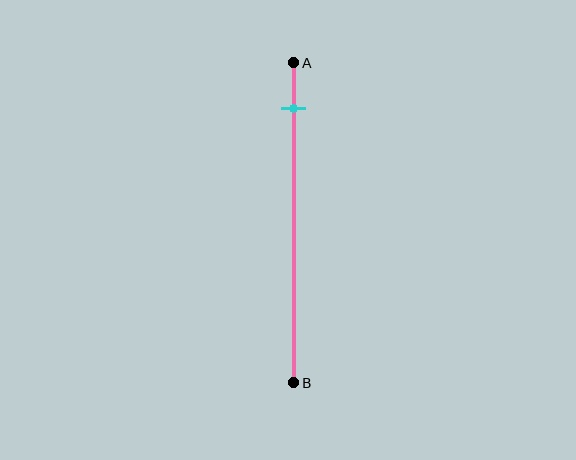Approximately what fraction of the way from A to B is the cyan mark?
The cyan mark is approximately 15% of the way from A to B.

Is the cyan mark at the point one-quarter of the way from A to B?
No, the mark is at about 15% from A, not at the 25% one-quarter point.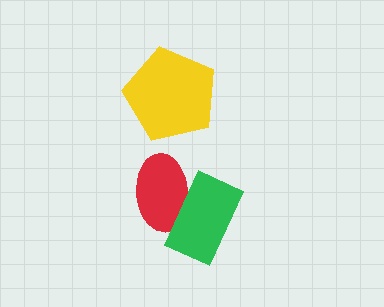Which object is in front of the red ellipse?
The green rectangle is in front of the red ellipse.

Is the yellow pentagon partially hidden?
No, no other shape covers it.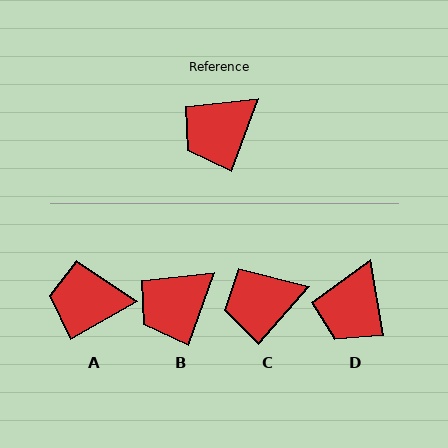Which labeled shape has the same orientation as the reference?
B.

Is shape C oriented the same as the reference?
No, it is off by about 21 degrees.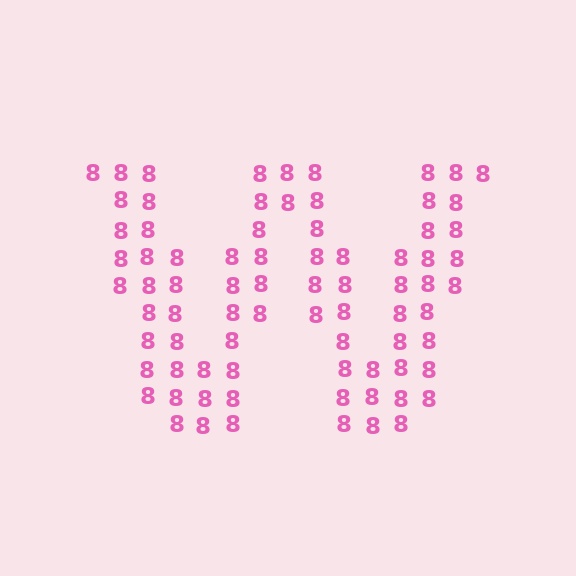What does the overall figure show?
The overall figure shows the letter W.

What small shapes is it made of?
It is made of small digit 8's.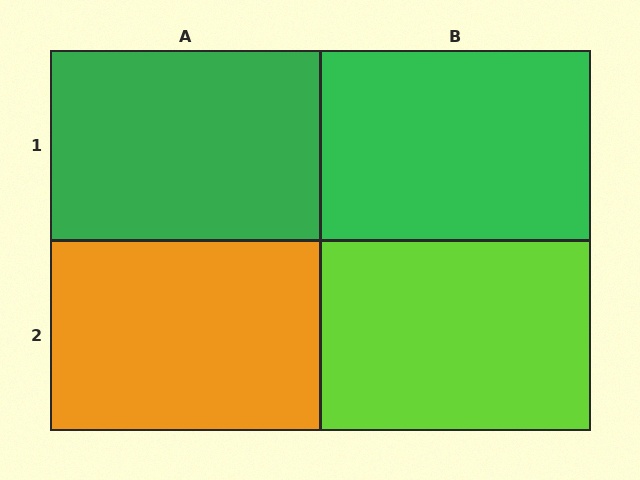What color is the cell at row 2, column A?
Orange.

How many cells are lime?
1 cell is lime.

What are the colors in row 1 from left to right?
Green, green.